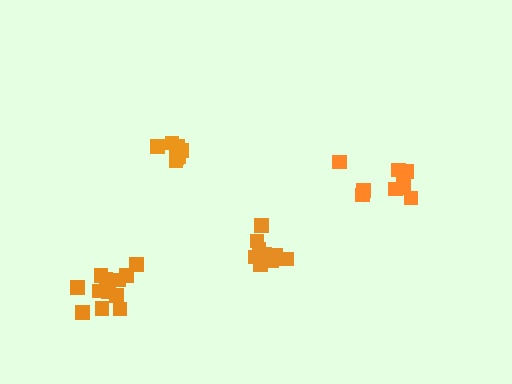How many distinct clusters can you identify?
There are 4 distinct clusters.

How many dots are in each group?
Group 1: 9 dots, Group 2: 9 dots, Group 3: 13 dots, Group 4: 7 dots (38 total).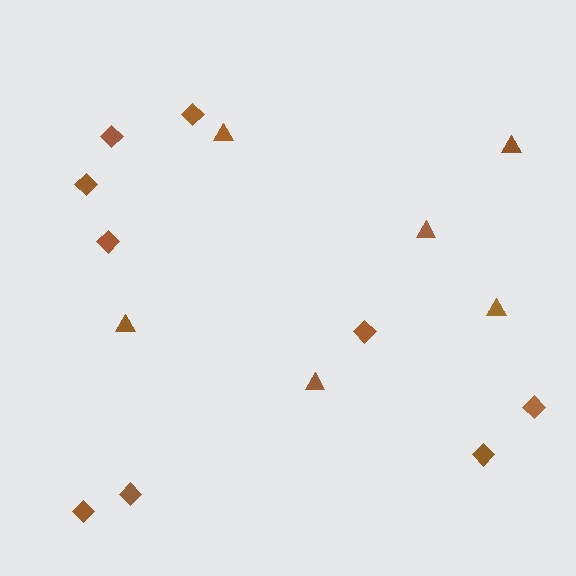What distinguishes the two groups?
There are 2 groups: one group of triangles (6) and one group of diamonds (9).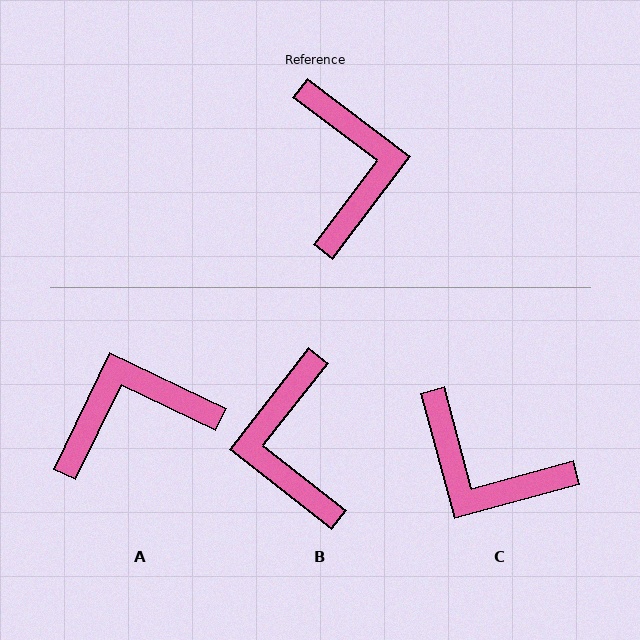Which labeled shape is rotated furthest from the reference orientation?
B, about 179 degrees away.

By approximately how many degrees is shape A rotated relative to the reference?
Approximately 101 degrees counter-clockwise.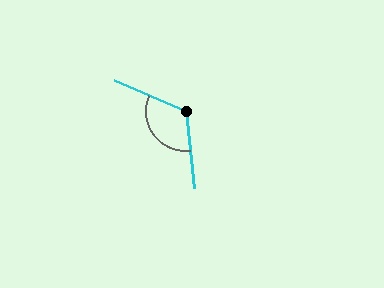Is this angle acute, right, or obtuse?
It is obtuse.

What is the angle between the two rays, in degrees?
Approximately 120 degrees.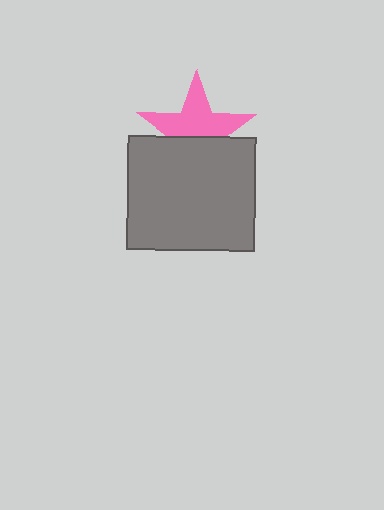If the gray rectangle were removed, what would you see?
You would see the complete pink star.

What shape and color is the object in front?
The object in front is a gray rectangle.